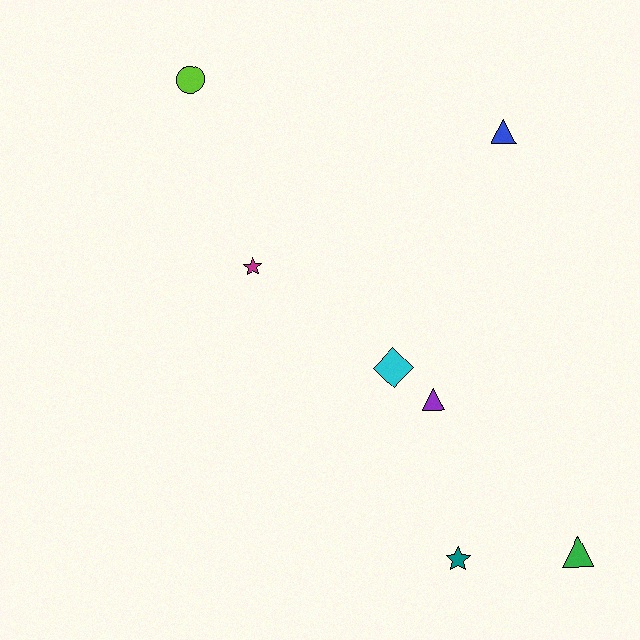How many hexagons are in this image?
There are no hexagons.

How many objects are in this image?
There are 7 objects.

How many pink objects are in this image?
There are no pink objects.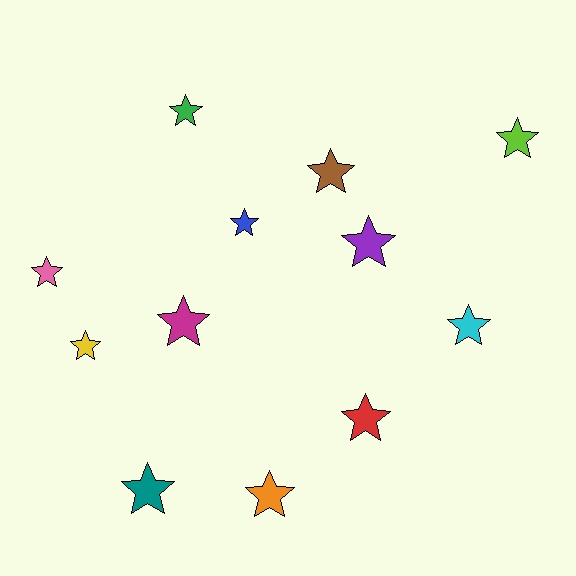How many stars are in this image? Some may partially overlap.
There are 12 stars.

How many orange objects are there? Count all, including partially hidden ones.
There is 1 orange object.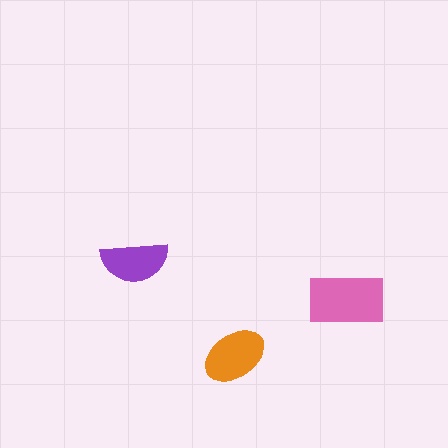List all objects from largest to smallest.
The pink rectangle, the orange ellipse, the purple semicircle.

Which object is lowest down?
The orange ellipse is bottommost.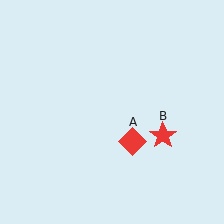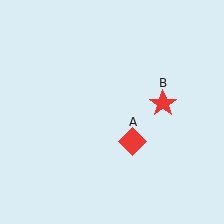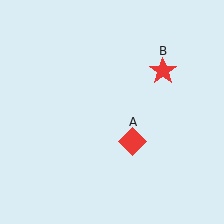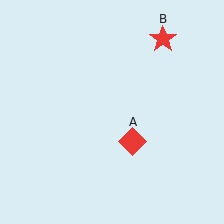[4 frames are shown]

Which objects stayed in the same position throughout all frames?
Red diamond (object A) remained stationary.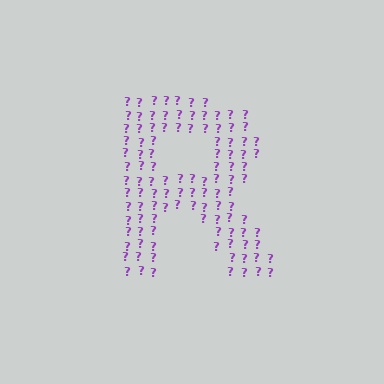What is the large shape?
The large shape is the letter R.